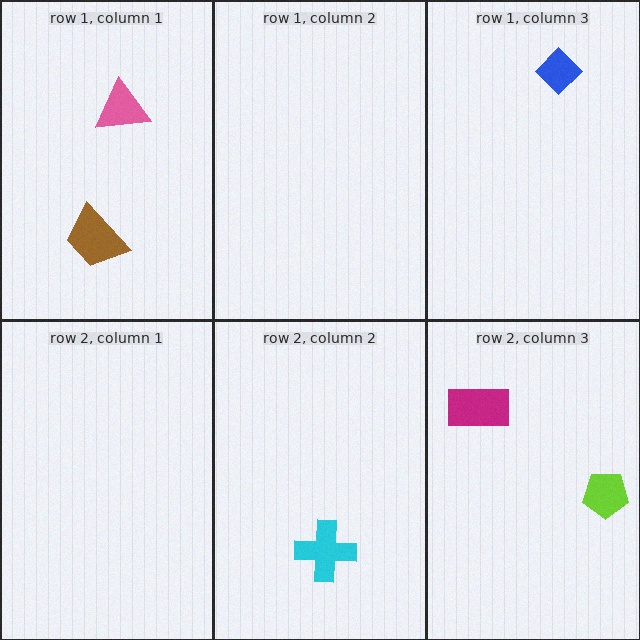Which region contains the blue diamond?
The row 1, column 3 region.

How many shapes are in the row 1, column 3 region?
1.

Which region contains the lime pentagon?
The row 2, column 3 region.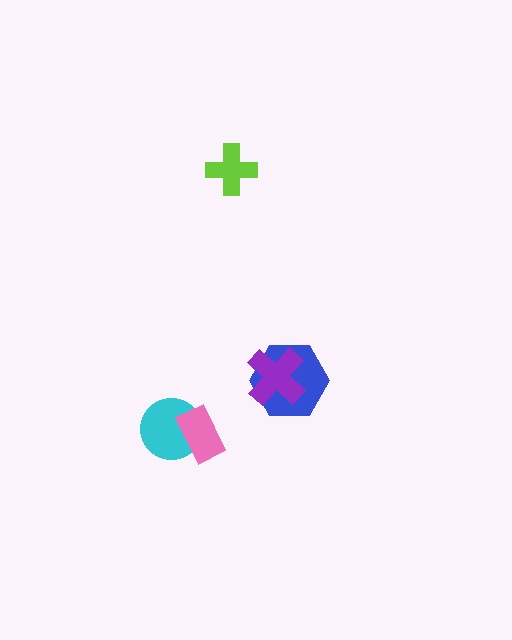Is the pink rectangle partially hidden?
No, no other shape covers it.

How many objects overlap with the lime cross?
0 objects overlap with the lime cross.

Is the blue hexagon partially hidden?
Yes, it is partially covered by another shape.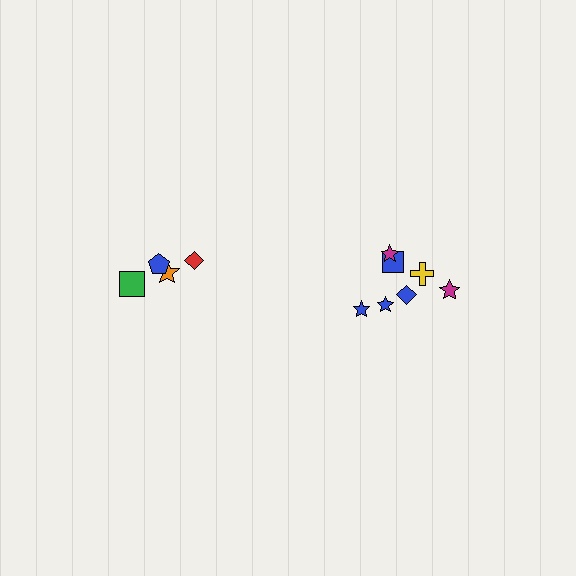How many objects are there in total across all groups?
There are 11 objects.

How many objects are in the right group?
There are 7 objects.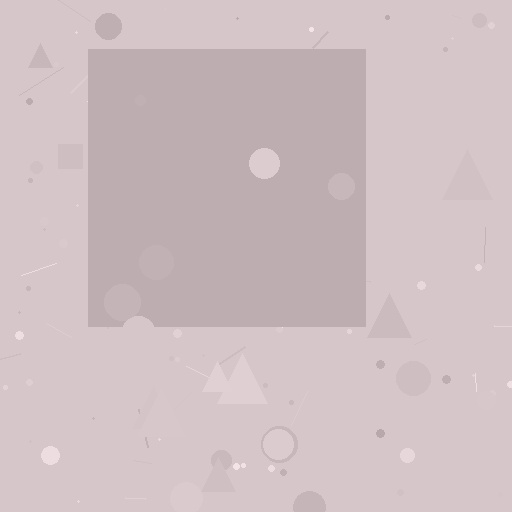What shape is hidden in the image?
A square is hidden in the image.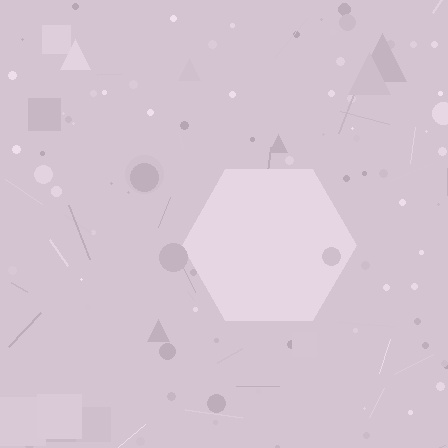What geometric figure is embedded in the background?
A hexagon is embedded in the background.